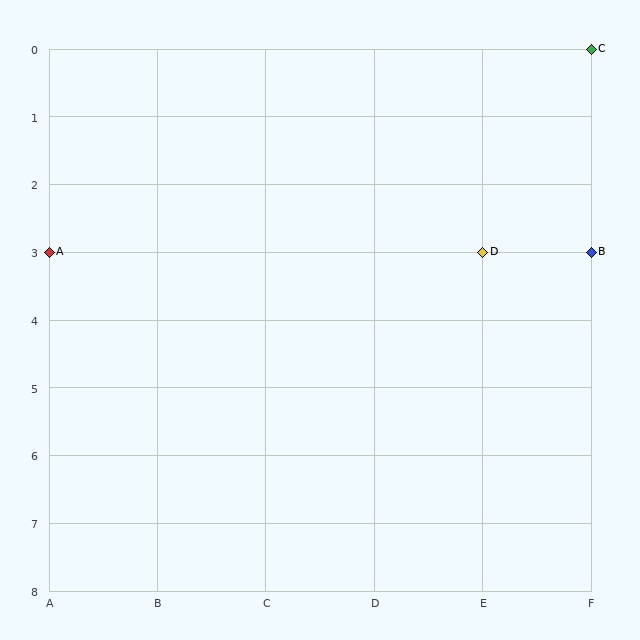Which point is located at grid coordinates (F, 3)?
Point B is at (F, 3).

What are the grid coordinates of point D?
Point D is at grid coordinates (E, 3).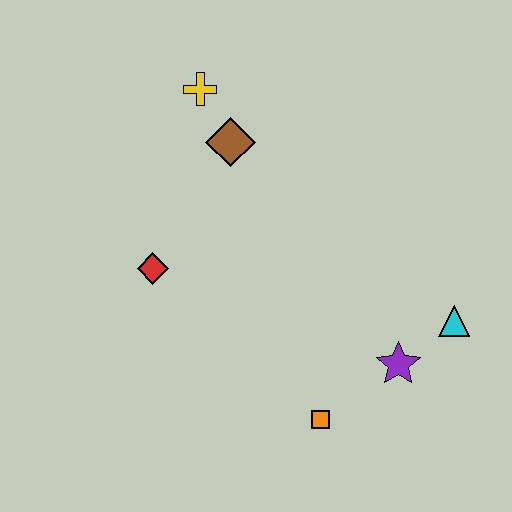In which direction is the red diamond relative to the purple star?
The red diamond is to the left of the purple star.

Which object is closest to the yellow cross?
The brown diamond is closest to the yellow cross.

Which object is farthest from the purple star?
The yellow cross is farthest from the purple star.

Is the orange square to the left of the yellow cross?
No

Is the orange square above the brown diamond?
No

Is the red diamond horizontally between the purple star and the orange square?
No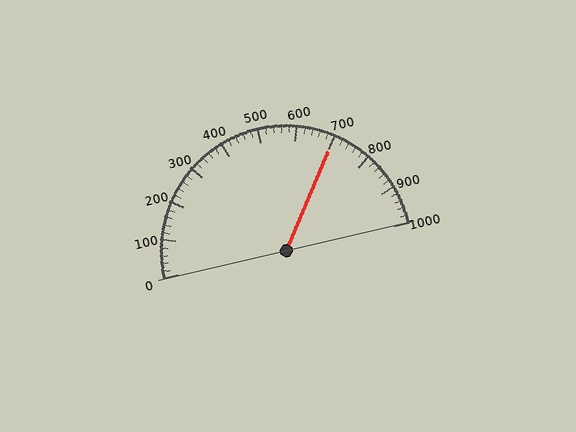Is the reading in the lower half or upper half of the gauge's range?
The reading is in the upper half of the range (0 to 1000).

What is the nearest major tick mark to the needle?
The nearest major tick mark is 700.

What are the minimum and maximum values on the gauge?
The gauge ranges from 0 to 1000.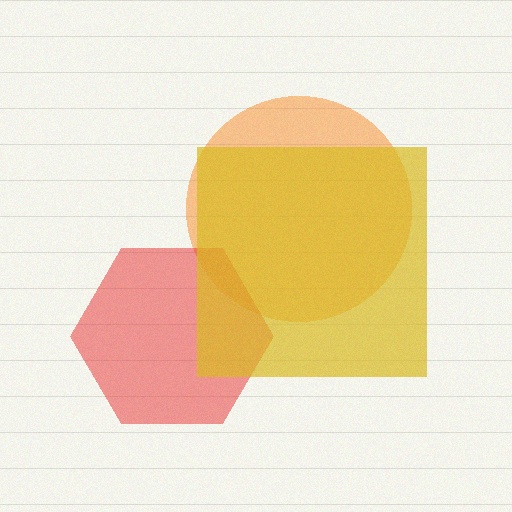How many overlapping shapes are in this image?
There are 3 overlapping shapes in the image.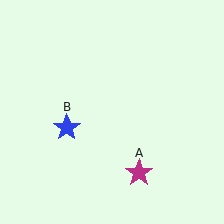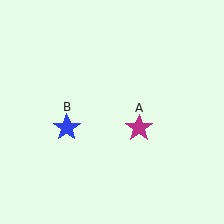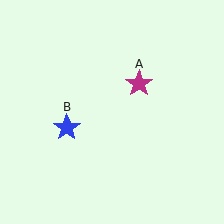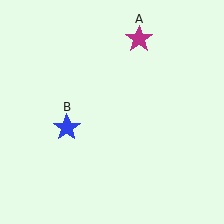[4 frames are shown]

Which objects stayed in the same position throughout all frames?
Blue star (object B) remained stationary.